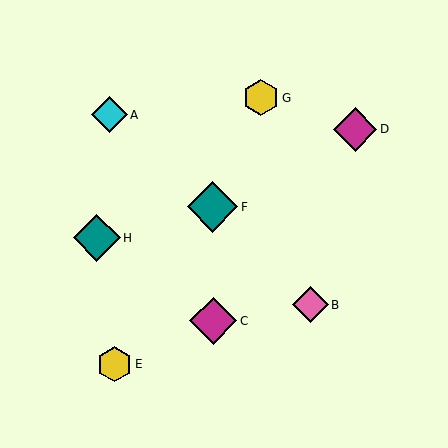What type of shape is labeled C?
Shape C is a magenta diamond.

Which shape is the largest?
The teal diamond (labeled F) is the largest.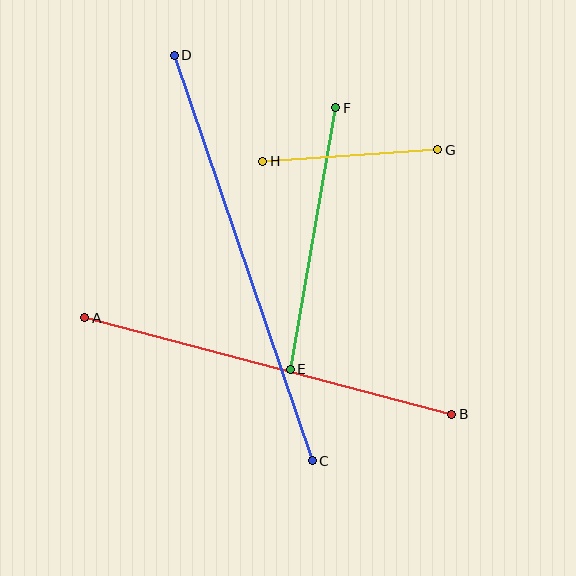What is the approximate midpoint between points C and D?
The midpoint is at approximately (243, 258) pixels.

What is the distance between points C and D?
The distance is approximately 428 pixels.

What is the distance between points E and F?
The distance is approximately 265 pixels.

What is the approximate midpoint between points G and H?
The midpoint is at approximately (350, 155) pixels.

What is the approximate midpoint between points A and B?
The midpoint is at approximately (268, 366) pixels.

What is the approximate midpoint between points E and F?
The midpoint is at approximately (313, 239) pixels.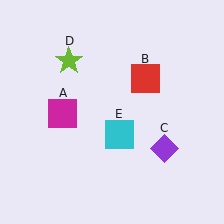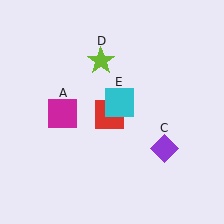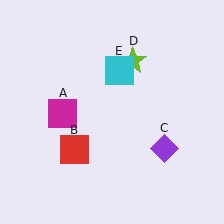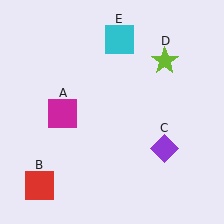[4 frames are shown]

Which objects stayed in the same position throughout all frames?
Magenta square (object A) and purple diamond (object C) remained stationary.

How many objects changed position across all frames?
3 objects changed position: red square (object B), lime star (object D), cyan square (object E).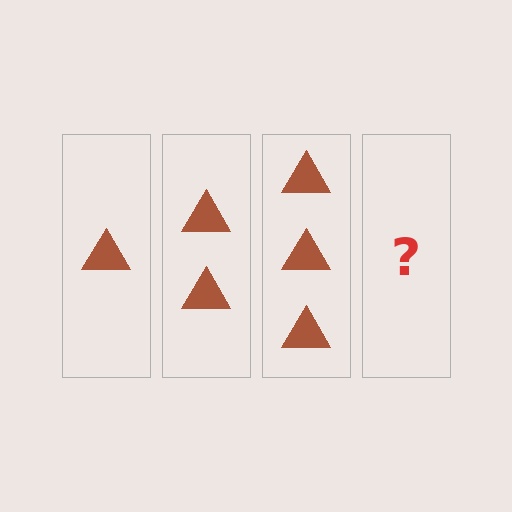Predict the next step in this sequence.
The next step is 4 triangles.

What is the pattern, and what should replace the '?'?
The pattern is that each step adds one more triangle. The '?' should be 4 triangles.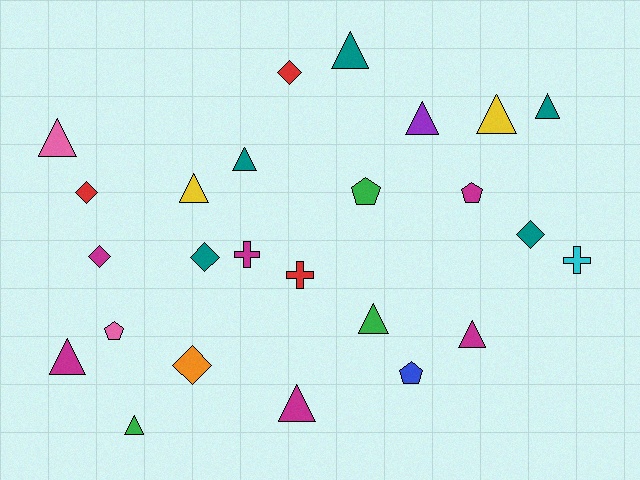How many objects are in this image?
There are 25 objects.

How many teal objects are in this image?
There are 5 teal objects.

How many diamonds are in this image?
There are 6 diamonds.